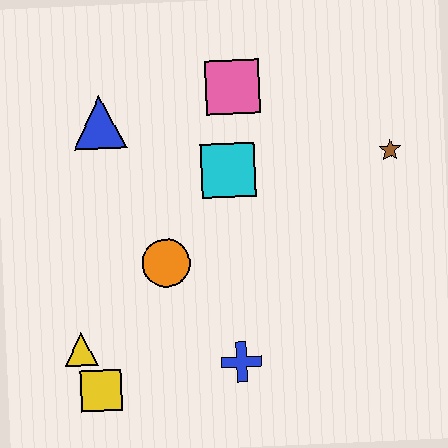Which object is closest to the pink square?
The cyan square is closest to the pink square.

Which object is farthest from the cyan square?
The yellow square is farthest from the cyan square.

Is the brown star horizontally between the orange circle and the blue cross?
No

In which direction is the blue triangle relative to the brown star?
The blue triangle is to the left of the brown star.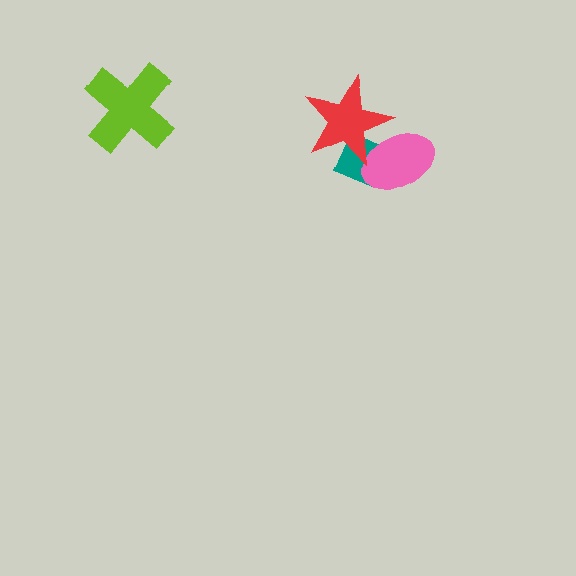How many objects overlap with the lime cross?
0 objects overlap with the lime cross.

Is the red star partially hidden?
No, no other shape covers it.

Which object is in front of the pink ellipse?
The red star is in front of the pink ellipse.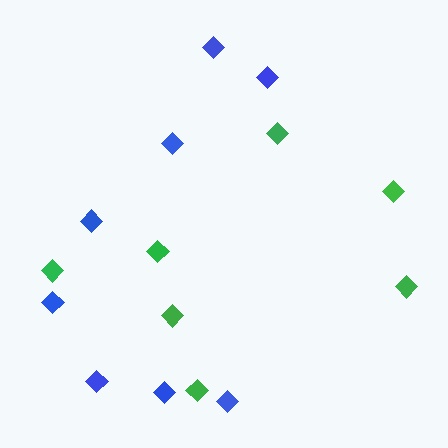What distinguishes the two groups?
There are 2 groups: one group of blue diamonds (8) and one group of green diamonds (7).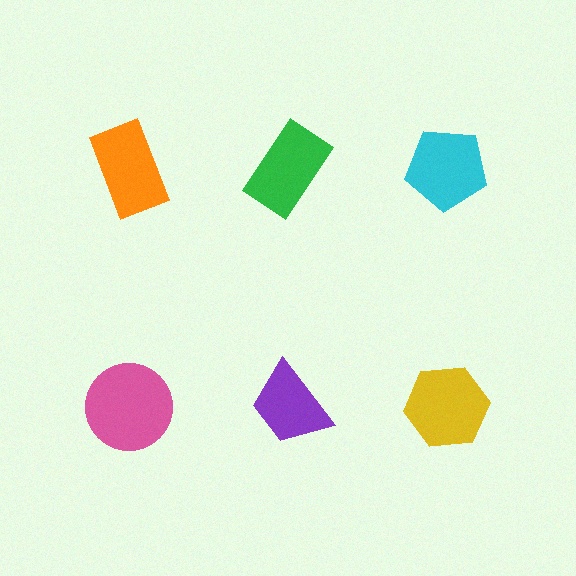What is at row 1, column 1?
An orange rectangle.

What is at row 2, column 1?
A pink circle.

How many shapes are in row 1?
3 shapes.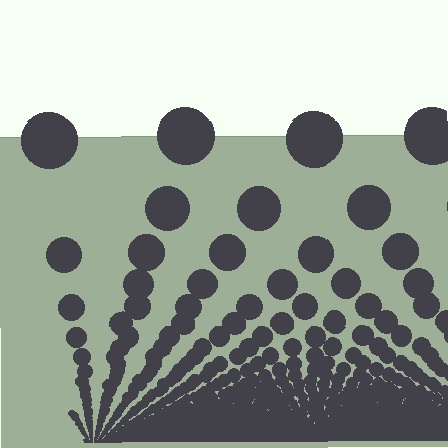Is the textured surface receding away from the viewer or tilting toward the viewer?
The surface appears to tilt toward the viewer. Texture elements get larger and sparser toward the top.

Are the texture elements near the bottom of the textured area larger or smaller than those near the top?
Smaller. The gradient is inverted — elements near the bottom are smaller and denser.